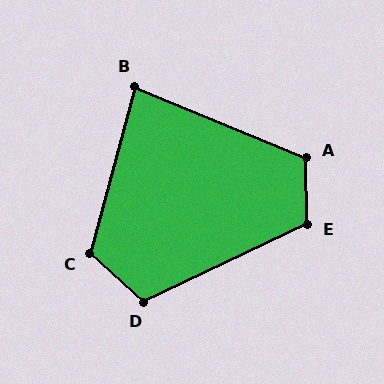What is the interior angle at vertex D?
Approximately 113 degrees (obtuse).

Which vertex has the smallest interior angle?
B, at approximately 83 degrees.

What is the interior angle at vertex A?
Approximately 113 degrees (obtuse).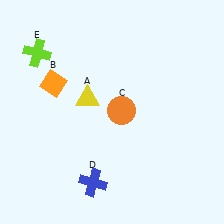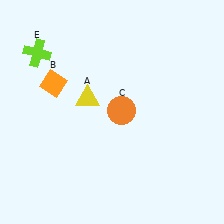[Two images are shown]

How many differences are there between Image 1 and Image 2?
There is 1 difference between the two images.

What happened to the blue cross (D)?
The blue cross (D) was removed in Image 2. It was in the bottom-left area of Image 1.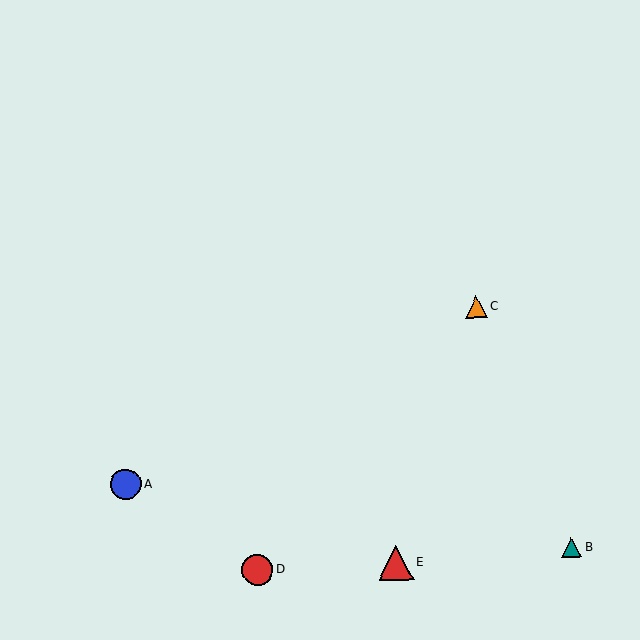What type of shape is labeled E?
Shape E is a red triangle.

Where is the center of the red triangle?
The center of the red triangle is at (396, 562).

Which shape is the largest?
The red triangle (labeled E) is the largest.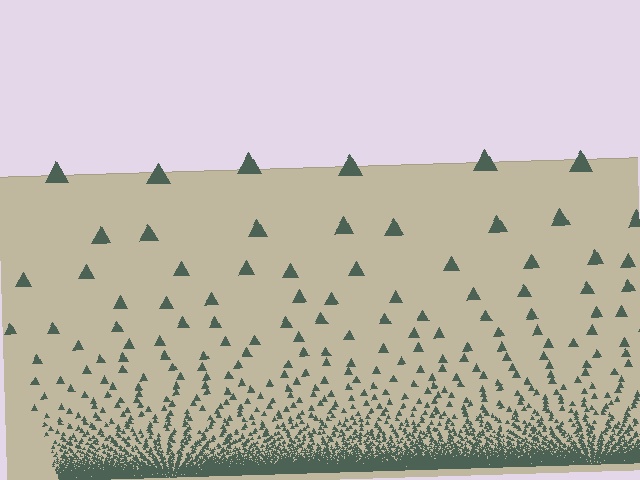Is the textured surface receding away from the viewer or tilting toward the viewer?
The surface appears to tilt toward the viewer. Texture elements get larger and sparser toward the top.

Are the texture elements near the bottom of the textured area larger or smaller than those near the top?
Smaller. The gradient is inverted — elements near the bottom are smaller and denser.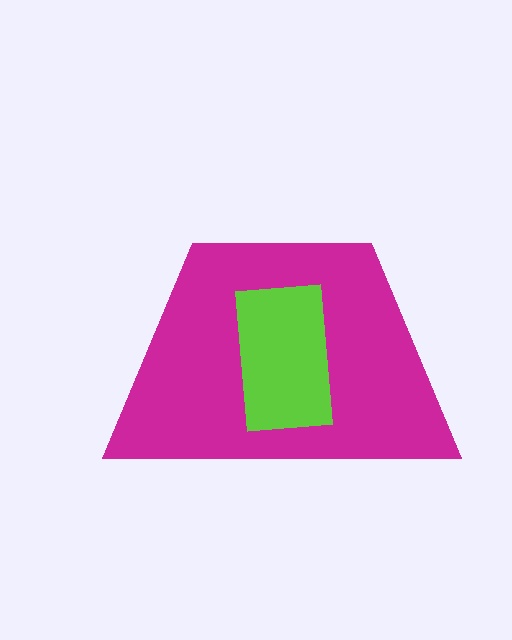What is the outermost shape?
The magenta trapezoid.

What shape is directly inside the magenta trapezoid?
The lime rectangle.